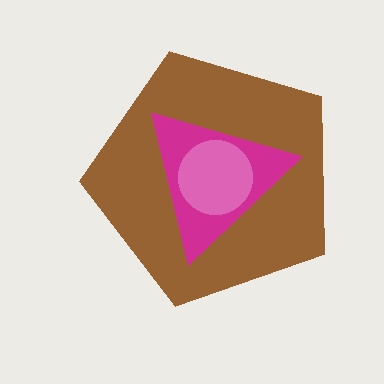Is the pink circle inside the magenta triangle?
Yes.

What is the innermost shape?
The pink circle.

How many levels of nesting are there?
3.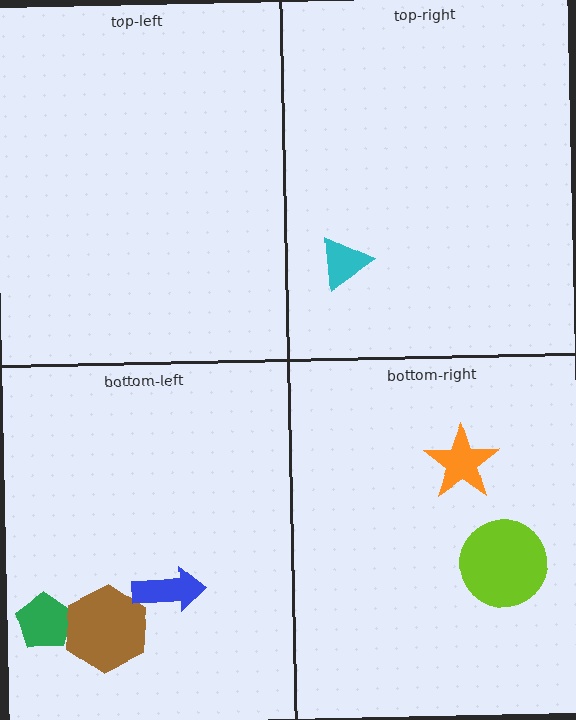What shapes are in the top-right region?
The cyan triangle.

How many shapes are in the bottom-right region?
2.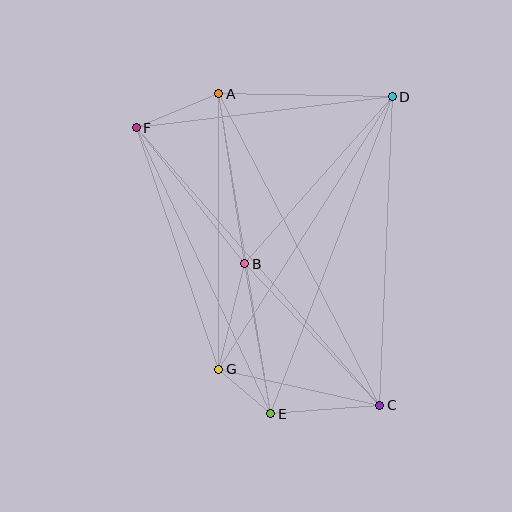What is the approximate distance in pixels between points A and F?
The distance between A and F is approximately 89 pixels.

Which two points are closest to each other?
Points E and G are closest to each other.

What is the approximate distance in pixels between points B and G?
The distance between B and G is approximately 108 pixels.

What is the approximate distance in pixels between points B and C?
The distance between B and C is approximately 196 pixels.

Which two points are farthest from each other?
Points C and F are farthest from each other.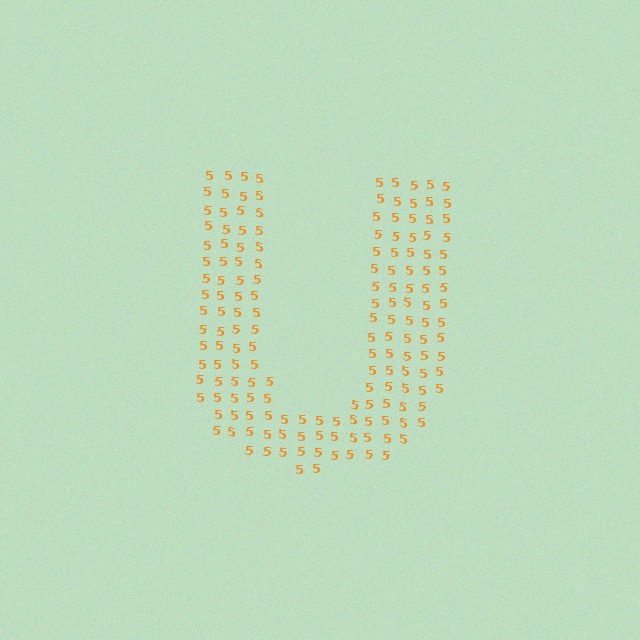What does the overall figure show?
The overall figure shows the letter U.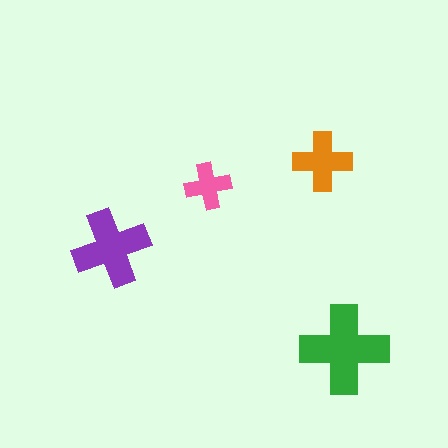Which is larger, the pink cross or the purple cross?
The purple one.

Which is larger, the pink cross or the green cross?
The green one.